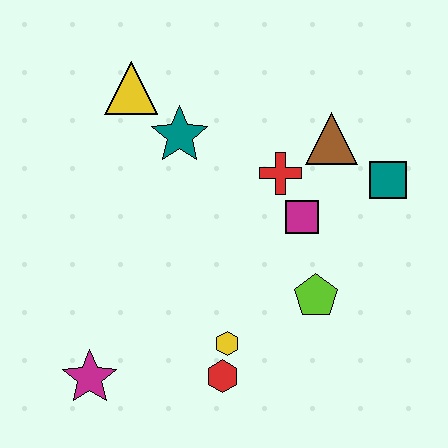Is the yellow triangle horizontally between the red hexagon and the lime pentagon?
No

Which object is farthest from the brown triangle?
The magenta star is farthest from the brown triangle.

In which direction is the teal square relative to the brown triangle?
The teal square is to the right of the brown triangle.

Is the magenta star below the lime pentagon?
Yes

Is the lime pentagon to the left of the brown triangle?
Yes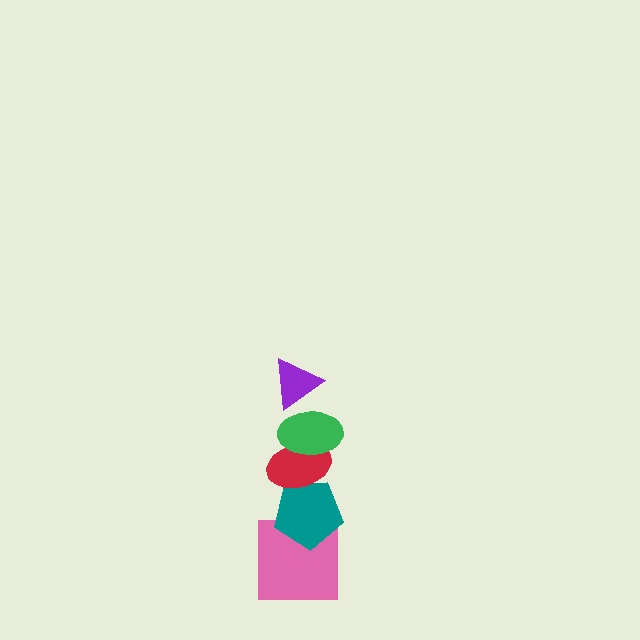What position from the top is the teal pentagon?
The teal pentagon is 4th from the top.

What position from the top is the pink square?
The pink square is 5th from the top.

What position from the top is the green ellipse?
The green ellipse is 2nd from the top.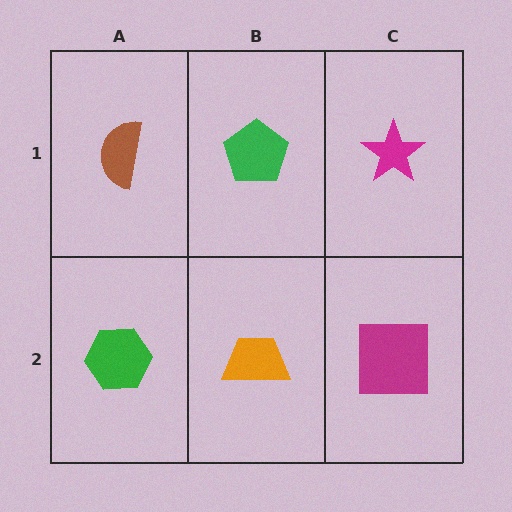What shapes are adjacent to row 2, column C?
A magenta star (row 1, column C), an orange trapezoid (row 2, column B).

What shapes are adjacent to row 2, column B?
A green pentagon (row 1, column B), a green hexagon (row 2, column A), a magenta square (row 2, column C).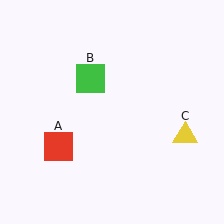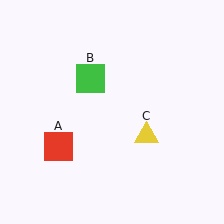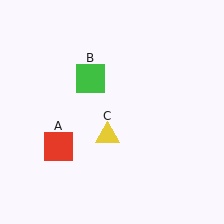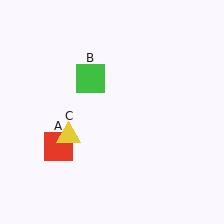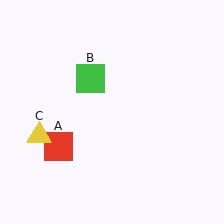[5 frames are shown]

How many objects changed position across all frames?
1 object changed position: yellow triangle (object C).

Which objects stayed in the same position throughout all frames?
Red square (object A) and green square (object B) remained stationary.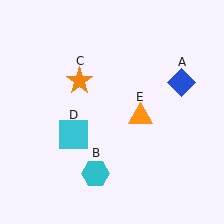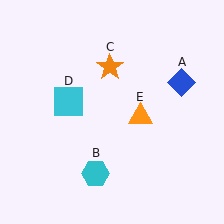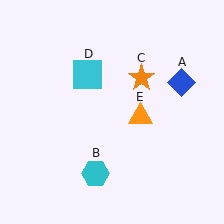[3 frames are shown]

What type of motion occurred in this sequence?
The orange star (object C), cyan square (object D) rotated clockwise around the center of the scene.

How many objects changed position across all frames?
2 objects changed position: orange star (object C), cyan square (object D).